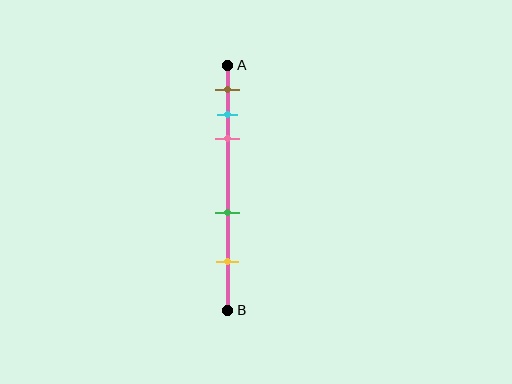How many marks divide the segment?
There are 5 marks dividing the segment.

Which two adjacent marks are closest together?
The cyan and pink marks are the closest adjacent pair.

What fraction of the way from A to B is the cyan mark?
The cyan mark is approximately 20% (0.2) of the way from A to B.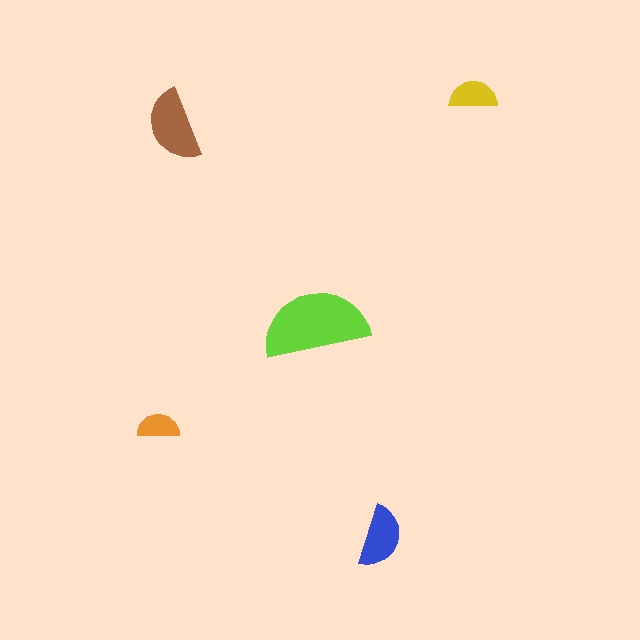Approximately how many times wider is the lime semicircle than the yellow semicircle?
About 2 times wider.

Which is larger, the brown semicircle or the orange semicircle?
The brown one.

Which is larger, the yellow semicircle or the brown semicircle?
The brown one.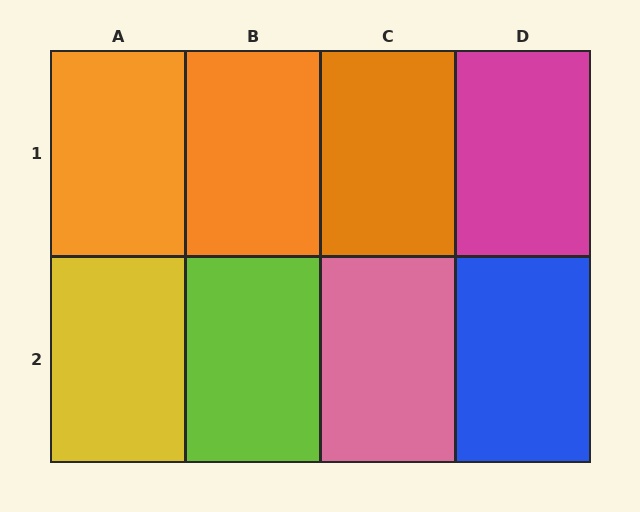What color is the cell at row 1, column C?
Orange.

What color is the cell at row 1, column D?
Magenta.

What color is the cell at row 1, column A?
Orange.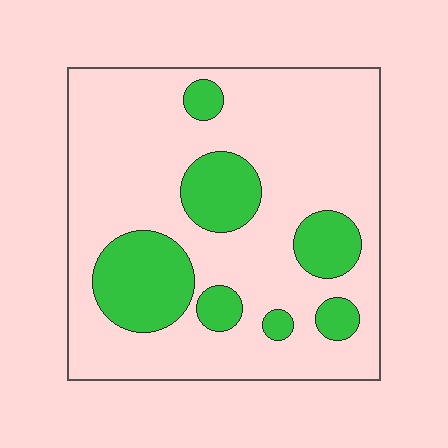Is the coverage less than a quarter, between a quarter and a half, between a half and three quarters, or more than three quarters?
Less than a quarter.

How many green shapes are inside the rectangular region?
7.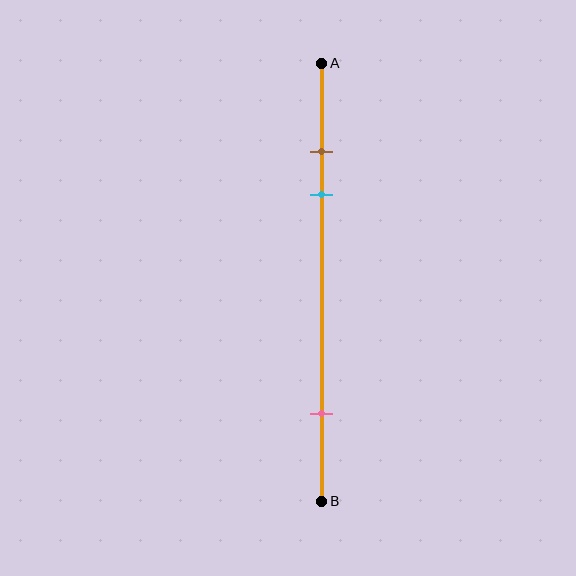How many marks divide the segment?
There are 3 marks dividing the segment.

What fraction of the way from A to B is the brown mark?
The brown mark is approximately 20% (0.2) of the way from A to B.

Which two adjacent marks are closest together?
The brown and cyan marks are the closest adjacent pair.